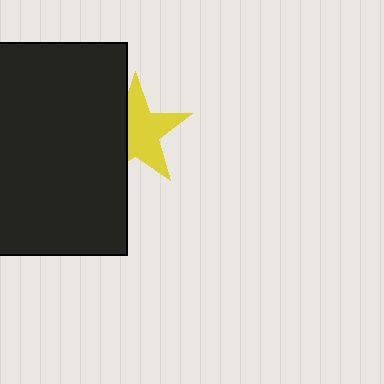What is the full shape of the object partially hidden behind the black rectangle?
The partially hidden object is a yellow star.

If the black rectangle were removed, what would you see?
You would see the complete yellow star.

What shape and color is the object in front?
The object in front is a black rectangle.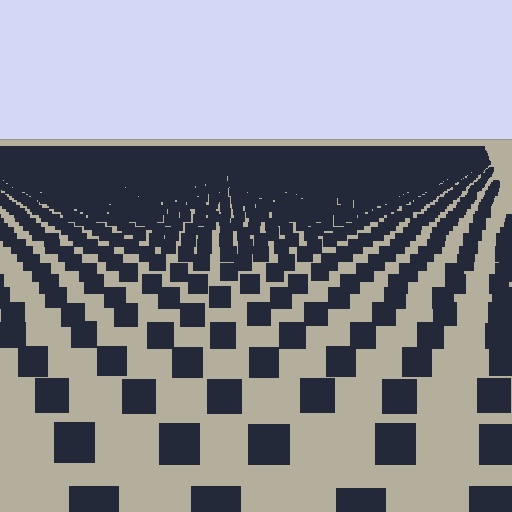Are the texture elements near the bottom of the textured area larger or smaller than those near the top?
Larger. Near the bottom, elements are closer to the viewer and appear at a bigger on-screen size.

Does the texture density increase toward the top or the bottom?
Density increases toward the top.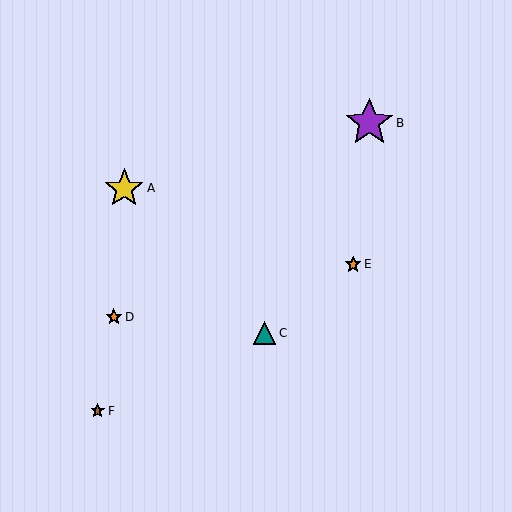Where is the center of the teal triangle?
The center of the teal triangle is at (264, 333).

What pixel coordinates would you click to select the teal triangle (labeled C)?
Click at (264, 333) to select the teal triangle C.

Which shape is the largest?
The purple star (labeled B) is the largest.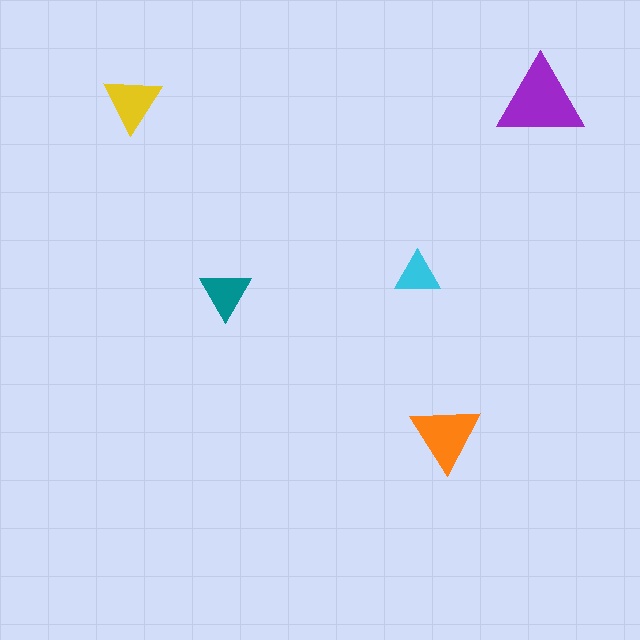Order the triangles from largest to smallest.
the purple one, the orange one, the yellow one, the teal one, the cyan one.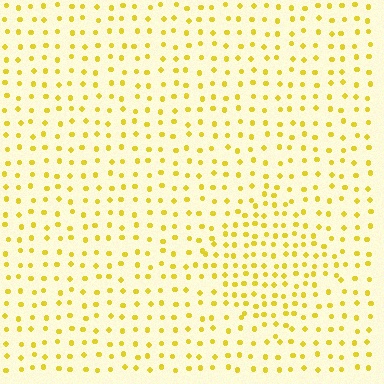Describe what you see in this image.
The image contains small yellow elements arranged at two different densities. A diamond-shaped region is visible where the elements are more densely packed than the surrounding area.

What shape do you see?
I see a diamond.